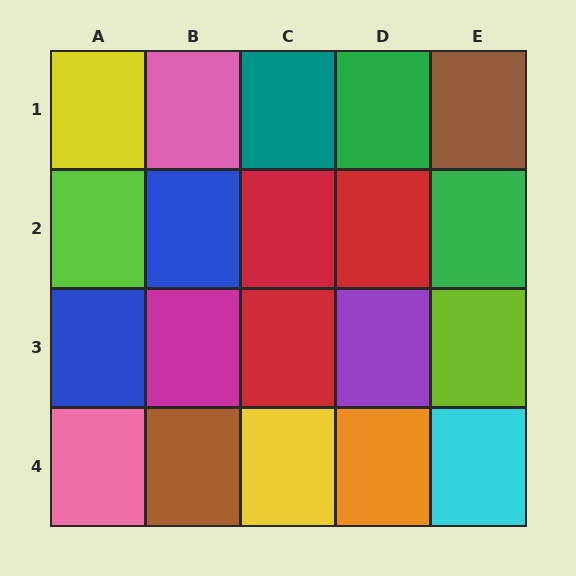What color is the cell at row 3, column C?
Red.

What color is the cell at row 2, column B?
Blue.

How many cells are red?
3 cells are red.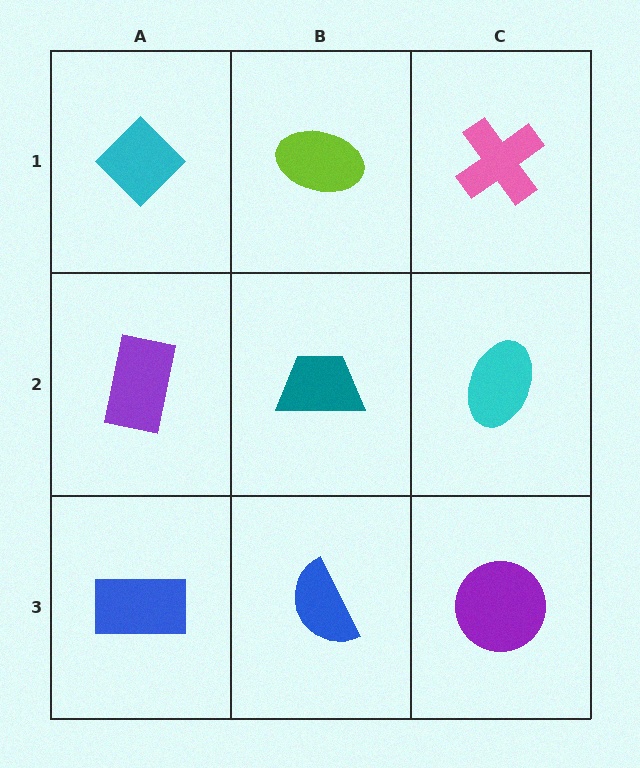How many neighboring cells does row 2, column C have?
3.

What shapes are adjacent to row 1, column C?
A cyan ellipse (row 2, column C), a lime ellipse (row 1, column B).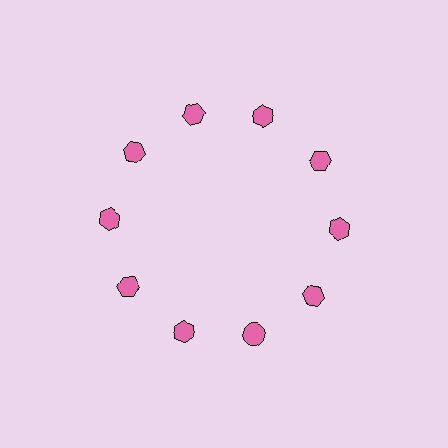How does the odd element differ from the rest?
It has a different shape: circle instead of hexagon.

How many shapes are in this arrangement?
There are 10 shapes arranged in a ring pattern.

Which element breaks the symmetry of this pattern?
The pink circle at roughly the 5 o'clock position breaks the symmetry. All other shapes are pink hexagons.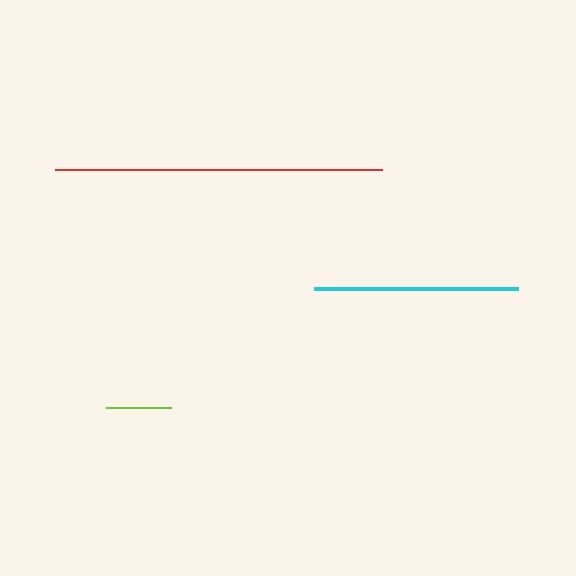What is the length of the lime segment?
The lime segment is approximately 65 pixels long.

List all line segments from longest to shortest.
From longest to shortest: red, cyan, lime.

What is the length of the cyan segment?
The cyan segment is approximately 204 pixels long.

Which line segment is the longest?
The red line is the longest at approximately 327 pixels.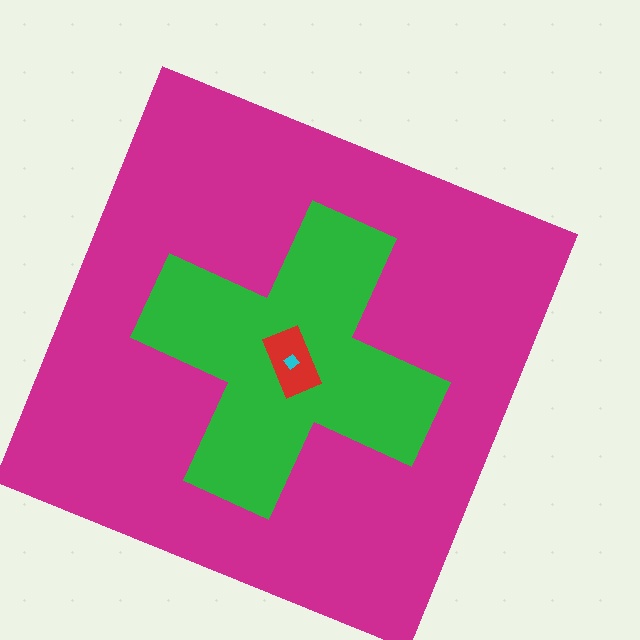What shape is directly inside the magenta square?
The green cross.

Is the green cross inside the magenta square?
Yes.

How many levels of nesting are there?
4.